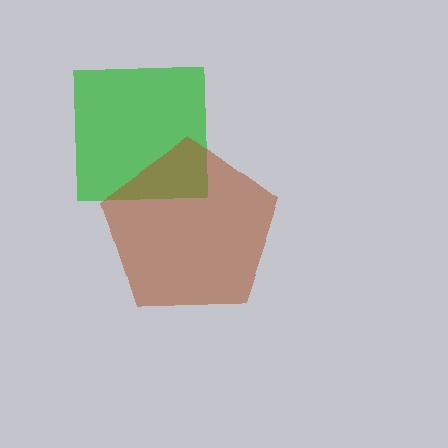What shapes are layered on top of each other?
The layered shapes are: a green square, a brown pentagon.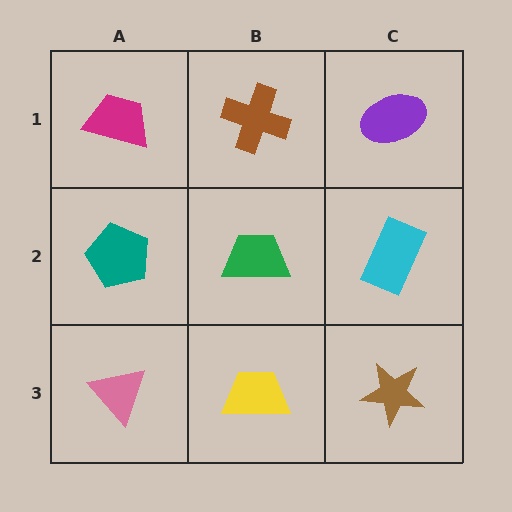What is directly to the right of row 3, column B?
A brown star.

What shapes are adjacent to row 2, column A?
A magenta trapezoid (row 1, column A), a pink triangle (row 3, column A), a green trapezoid (row 2, column B).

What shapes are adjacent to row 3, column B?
A green trapezoid (row 2, column B), a pink triangle (row 3, column A), a brown star (row 3, column C).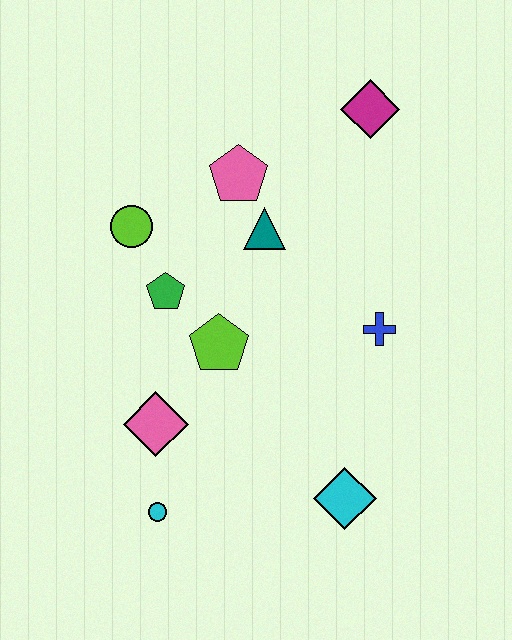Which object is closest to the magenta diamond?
The pink pentagon is closest to the magenta diamond.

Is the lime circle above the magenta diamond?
No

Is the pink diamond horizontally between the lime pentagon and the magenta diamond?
No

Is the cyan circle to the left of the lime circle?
No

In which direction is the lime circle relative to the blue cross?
The lime circle is to the left of the blue cross.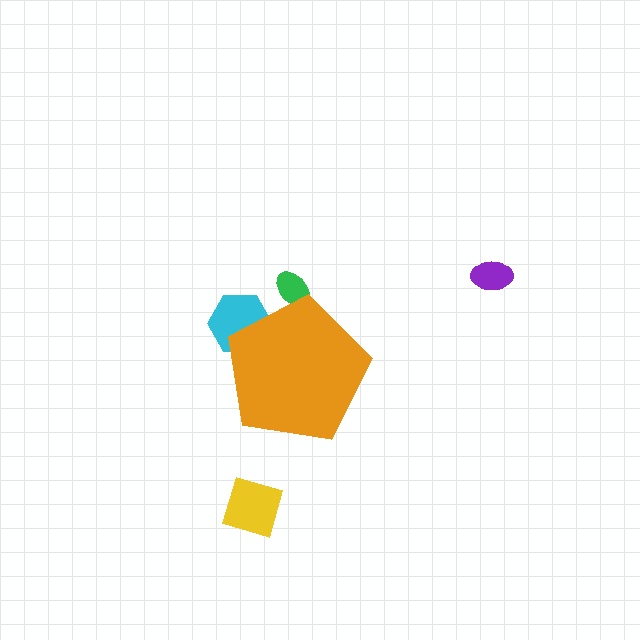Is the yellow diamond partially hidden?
No, the yellow diamond is fully visible.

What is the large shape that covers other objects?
An orange pentagon.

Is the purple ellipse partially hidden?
No, the purple ellipse is fully visible.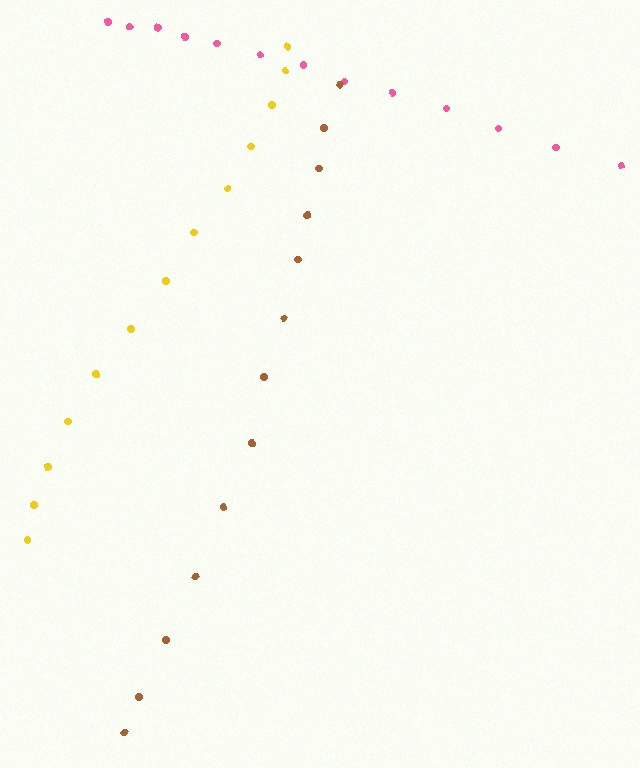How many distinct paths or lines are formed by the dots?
There are 3 distinct paths.